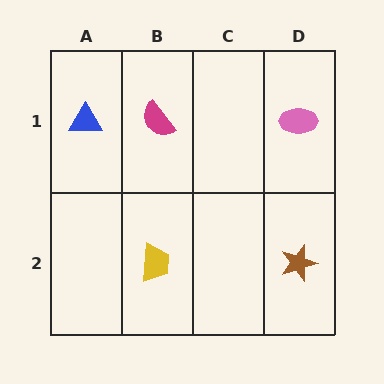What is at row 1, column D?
A pink ellipse.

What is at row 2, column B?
A yellow trapezoid.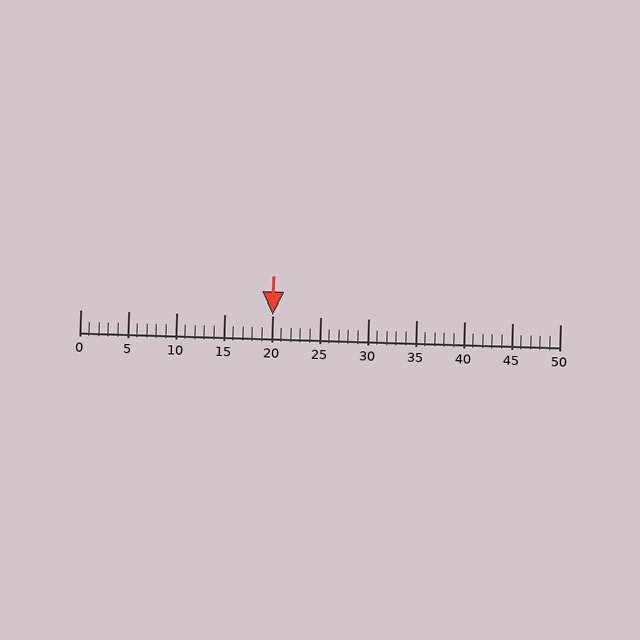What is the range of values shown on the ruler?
The ruler shows values from 0 to 50.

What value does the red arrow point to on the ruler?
The red arrow points to approximately 20.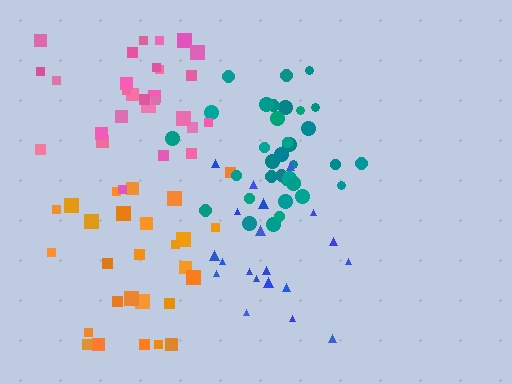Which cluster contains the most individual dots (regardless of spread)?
Teal (35).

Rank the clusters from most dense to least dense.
teal, pink, blue, orange.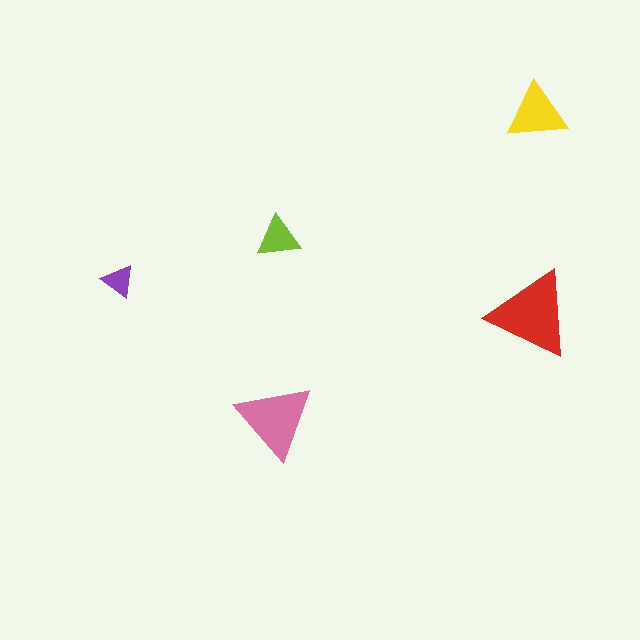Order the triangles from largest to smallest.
the red one, the pink one, the yellow one, the lime one, the purple one.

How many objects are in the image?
There are 5 objects in the image.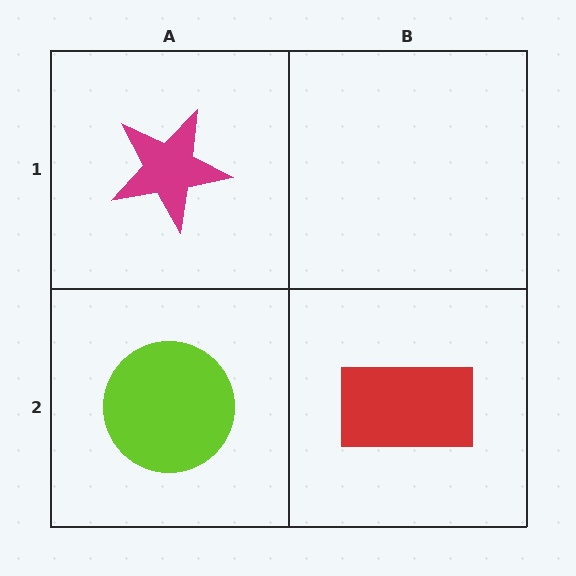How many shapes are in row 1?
1 shape.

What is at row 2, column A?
A lime circle.